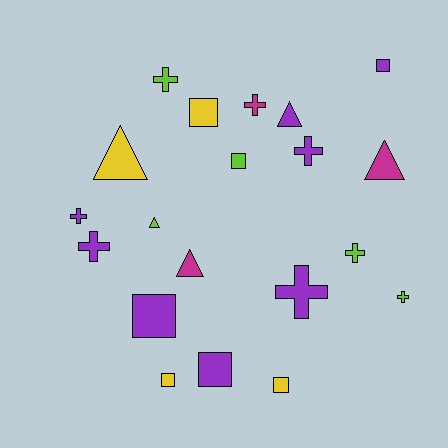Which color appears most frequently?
Purple, with 8 objects.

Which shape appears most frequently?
Cross, with 8 objects.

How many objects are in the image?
There are 20 objects.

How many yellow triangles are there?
There is 1 yellow triangle.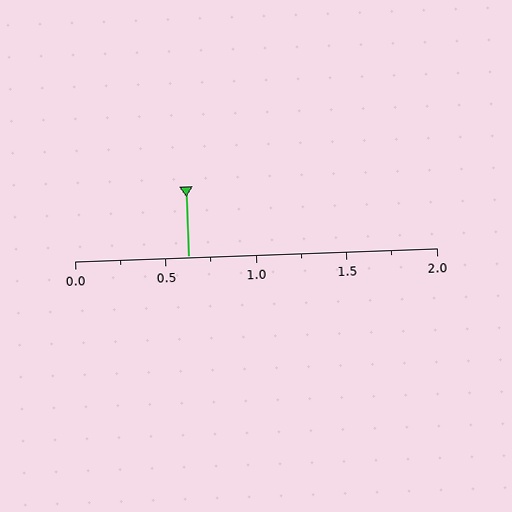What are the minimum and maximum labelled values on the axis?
The axis runs from 0.0 to 2.0.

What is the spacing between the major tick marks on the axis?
The major ticks are spaced 0.5 apart.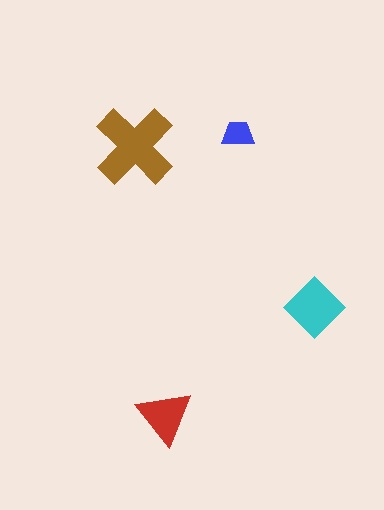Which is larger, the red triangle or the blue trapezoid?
The red triangle.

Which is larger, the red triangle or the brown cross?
The brown cross.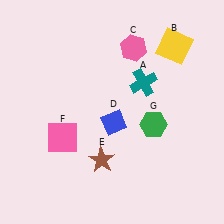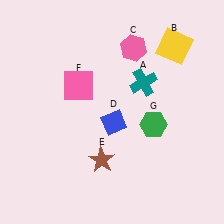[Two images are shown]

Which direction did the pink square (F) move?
The pink square (F) moved up.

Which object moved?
The pink square (F) moved up.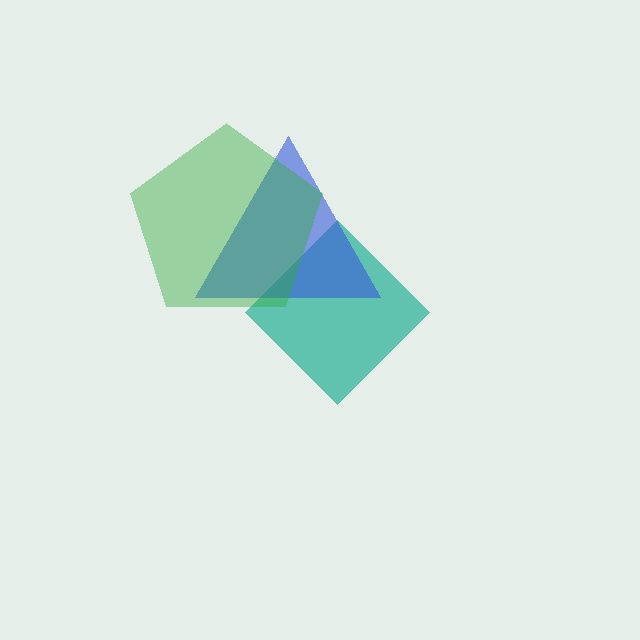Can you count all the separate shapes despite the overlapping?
Yes, there are 3 separate shapes.